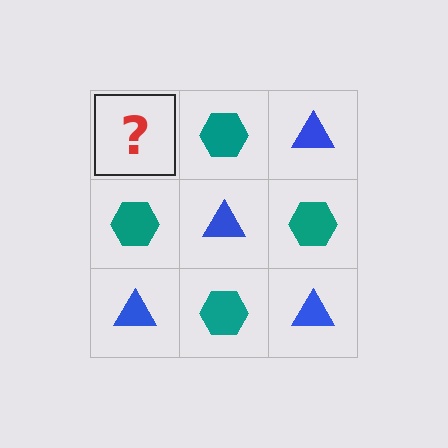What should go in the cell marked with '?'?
The missing cell should contain a blue triangle.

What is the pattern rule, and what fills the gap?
The rule is that it alternates blue triangle and teal hexagon in a checkerboard pattern. The gap should be filled with a blue triangle.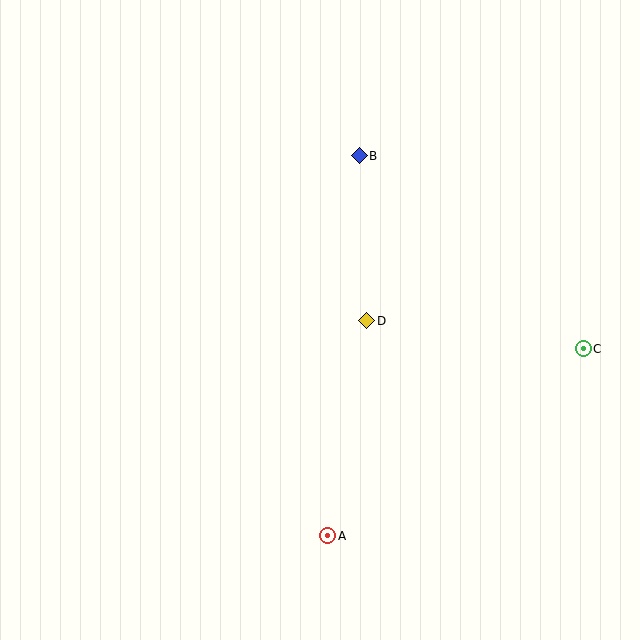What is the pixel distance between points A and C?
The distance between A and C is 316 pixels.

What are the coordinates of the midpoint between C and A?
The midpoint between C and A is at (455, 442).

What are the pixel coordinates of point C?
Point C is at (583, 349).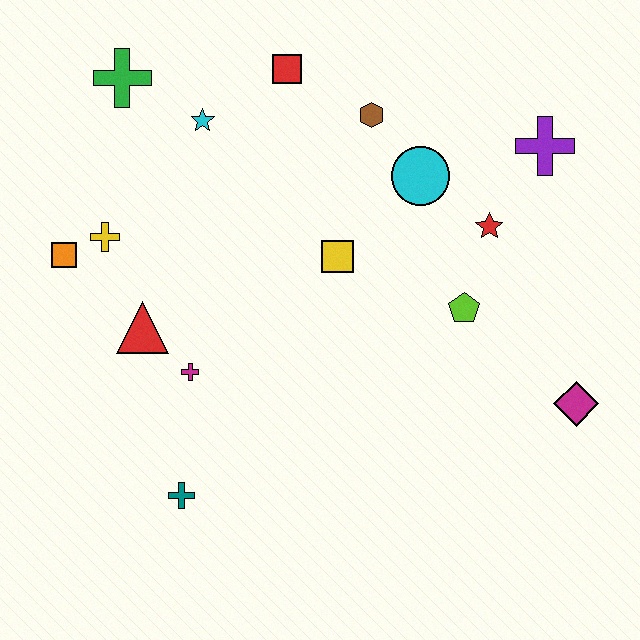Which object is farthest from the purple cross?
The teal cross is farthest from the purple cross.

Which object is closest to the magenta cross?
The red triangle is closest to the magenta cross.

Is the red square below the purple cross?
No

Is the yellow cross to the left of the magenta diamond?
Yes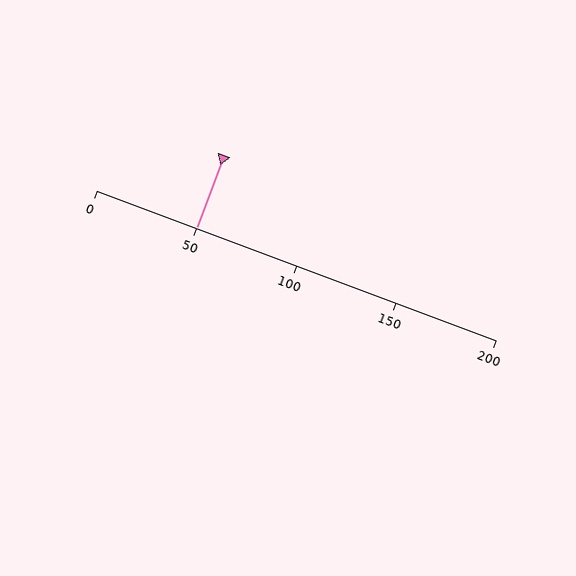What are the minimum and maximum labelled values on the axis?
The axis runs from 0 to 200.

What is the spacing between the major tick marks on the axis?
The major ticks are spaced 50 apart.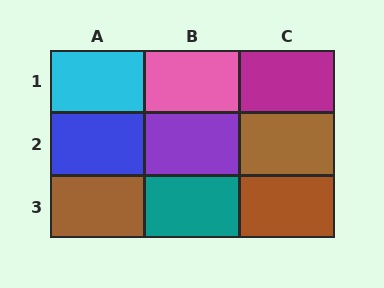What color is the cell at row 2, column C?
Brown.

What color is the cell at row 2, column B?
Purple.